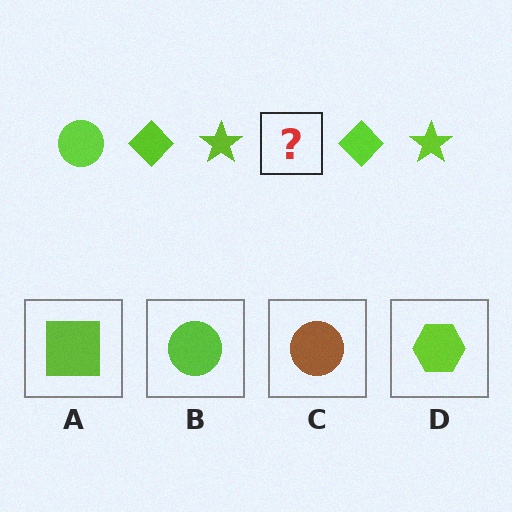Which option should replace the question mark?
Option B.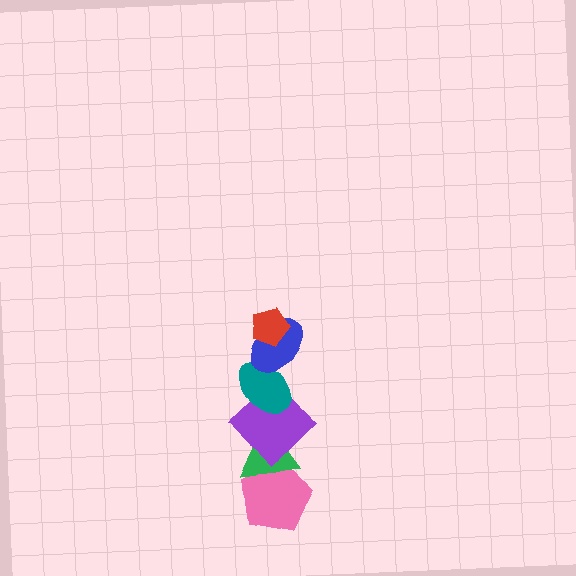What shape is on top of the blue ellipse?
The red pentagon is on top of the blue ellipse.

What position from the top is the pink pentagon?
The pink pentagon is 6th from the top.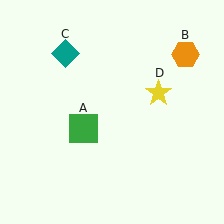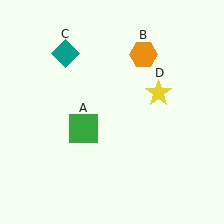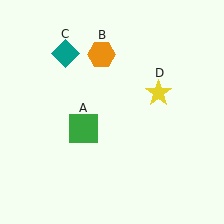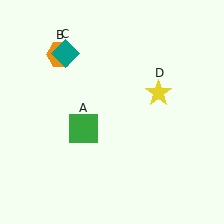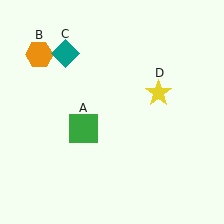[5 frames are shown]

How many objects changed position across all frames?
1 object changed position: orange hexagon (object B).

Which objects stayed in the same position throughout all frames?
Green square (object A) and teal diamond (object C) and yellow star (object D) remained stationary.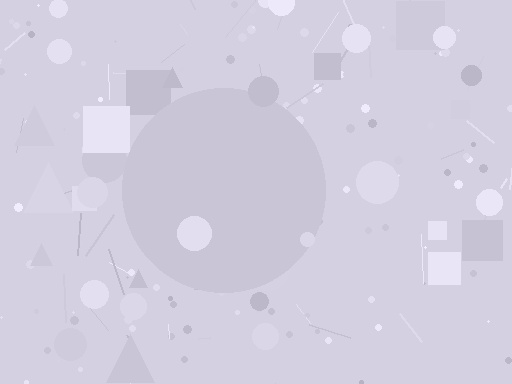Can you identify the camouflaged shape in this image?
The camouflaged shape is a circle.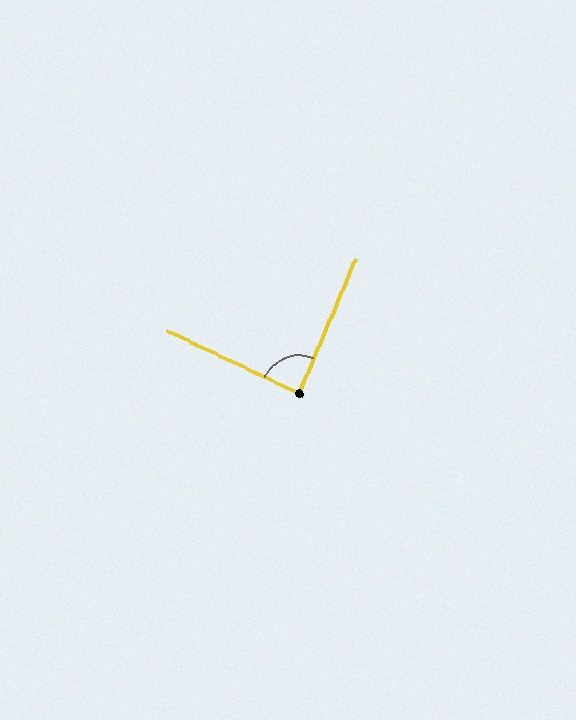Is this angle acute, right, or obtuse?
It is approximately a right angle.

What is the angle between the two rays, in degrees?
Approximately 87 degrees.